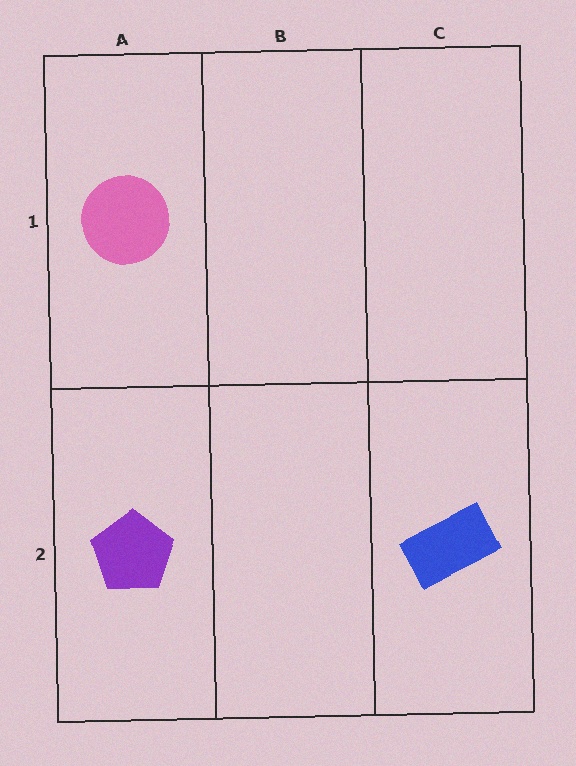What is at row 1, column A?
A pink circle.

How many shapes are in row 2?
2 shapes.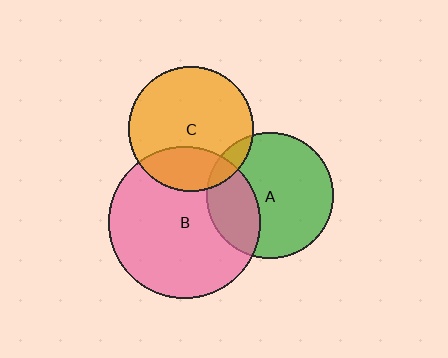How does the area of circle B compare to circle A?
Approximately 1.4 times.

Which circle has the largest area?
Circle B (pink).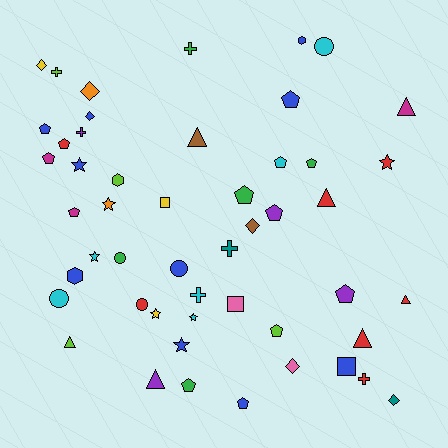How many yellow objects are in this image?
There are 3 yellow objects.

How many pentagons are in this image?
There are 13 pentagons.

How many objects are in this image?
There are 50 objects.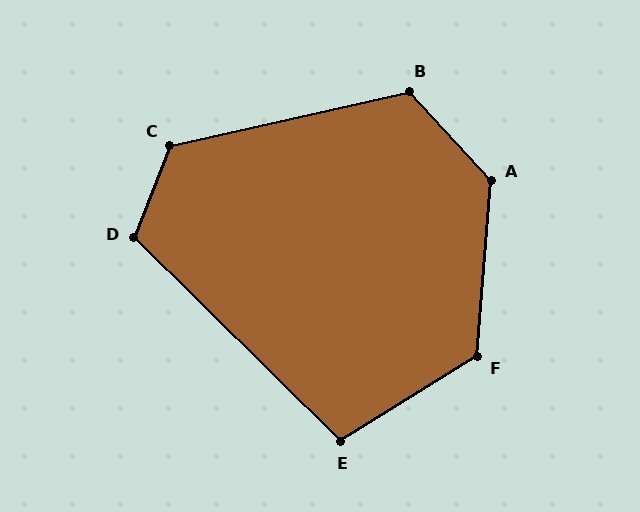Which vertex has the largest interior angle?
A, at approximately 133 degrees.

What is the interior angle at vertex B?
Approximately 120 degrees (obtuse).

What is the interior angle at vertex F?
Approximately 126 degrees (obtuse).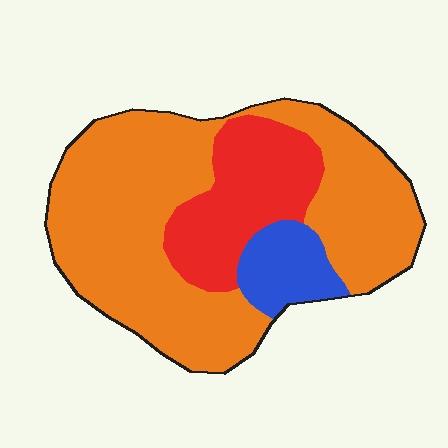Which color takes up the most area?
Orange, at roughly 70%.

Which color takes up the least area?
Blue, at roughly 10%.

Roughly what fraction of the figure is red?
Red covers 22% of the figure.